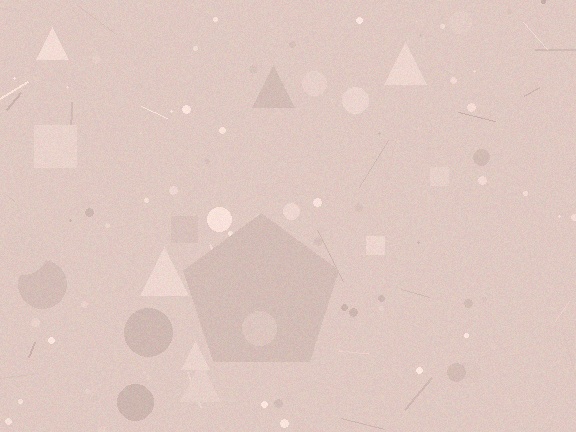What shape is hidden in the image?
A pentagon is hidden in the image.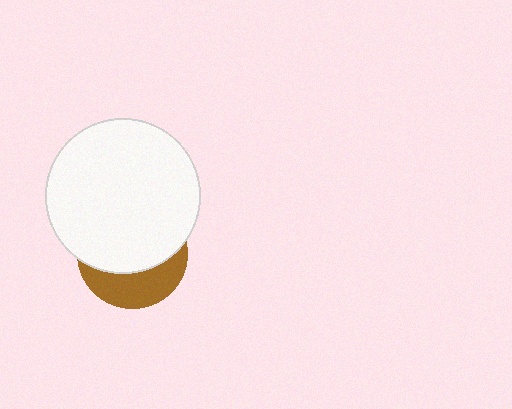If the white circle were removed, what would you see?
You would see the complete brown circle.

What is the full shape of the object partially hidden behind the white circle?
The partially hidden object is a brown circle.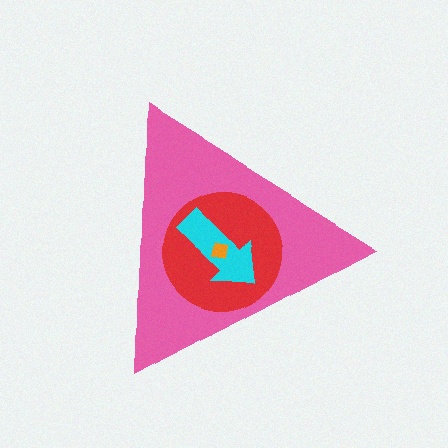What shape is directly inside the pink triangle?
The red circle.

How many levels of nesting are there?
4.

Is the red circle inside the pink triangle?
Yes.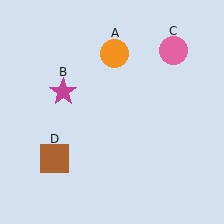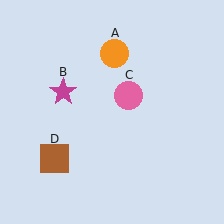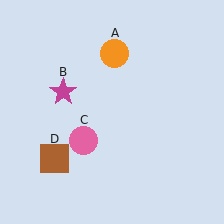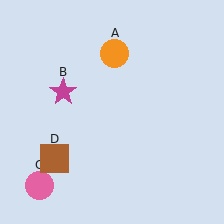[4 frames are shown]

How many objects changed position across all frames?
1 object changed position: pink circle (object C).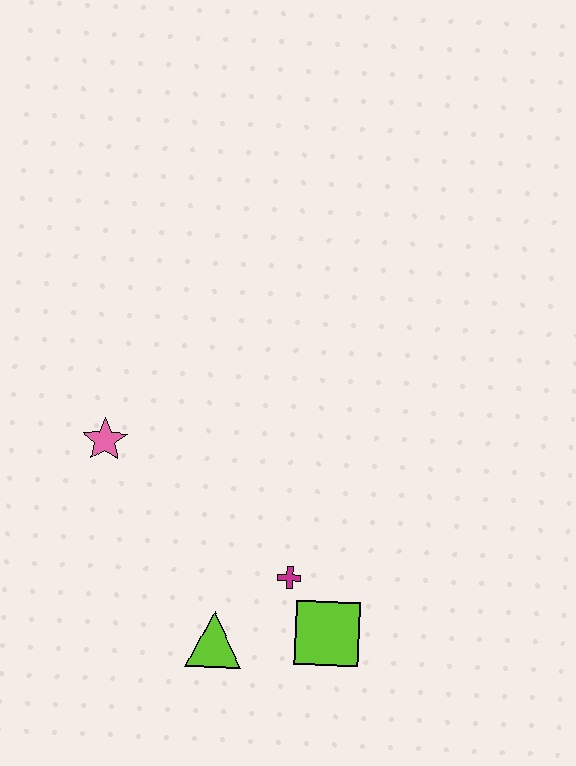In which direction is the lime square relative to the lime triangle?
The lime square is to the right of the lime triangle.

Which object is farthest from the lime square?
The pink star is farthest from the lime square.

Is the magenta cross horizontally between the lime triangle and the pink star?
No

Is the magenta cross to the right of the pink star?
Yes